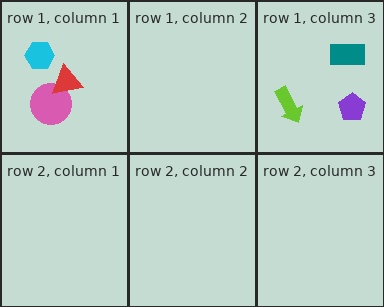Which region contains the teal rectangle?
The row 1, column 3 region.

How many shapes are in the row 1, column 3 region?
3.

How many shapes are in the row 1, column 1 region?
3.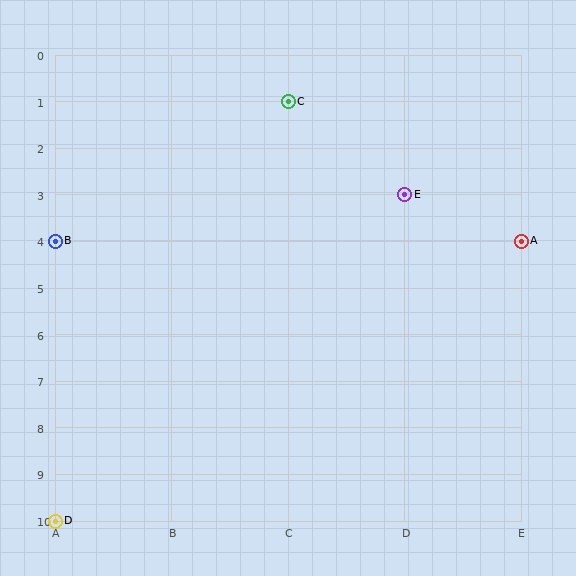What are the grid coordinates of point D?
Point D is at grid coordinates (A, 10).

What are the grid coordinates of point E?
Point E is at grid coordinates (D, 3).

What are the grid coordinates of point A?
Point A is at grid coordinates (E, 4).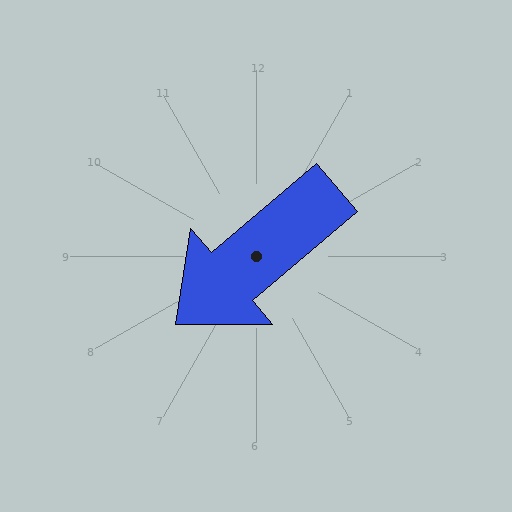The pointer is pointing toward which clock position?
Roughly 8 o'clock.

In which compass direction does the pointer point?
Southwest.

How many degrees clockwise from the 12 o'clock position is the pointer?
Approximately 230 degrees.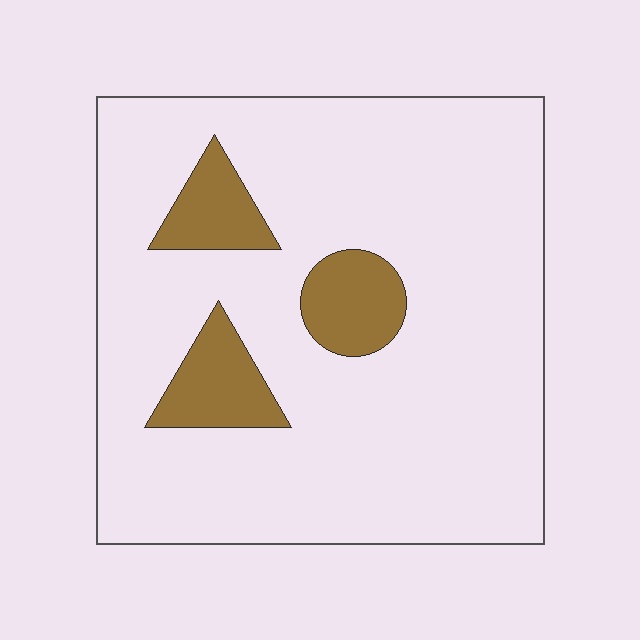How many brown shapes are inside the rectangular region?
3.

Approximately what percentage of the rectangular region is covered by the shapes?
Approximately 15%.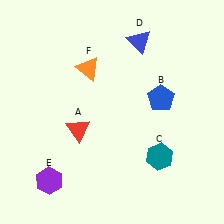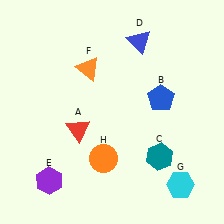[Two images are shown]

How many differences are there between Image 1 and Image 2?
There are 2 differences between the two images.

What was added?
A cyan hexagon (G), an orange circle (H) were added in Image 2.